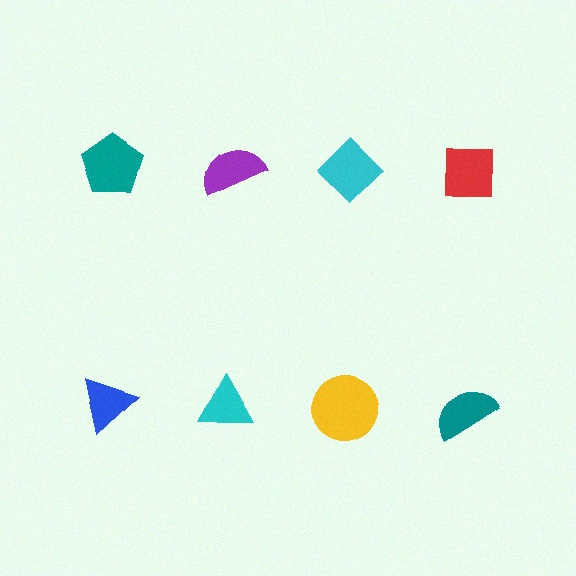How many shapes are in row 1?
4 shapes.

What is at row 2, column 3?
A yellow circle.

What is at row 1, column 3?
A cyan diamond.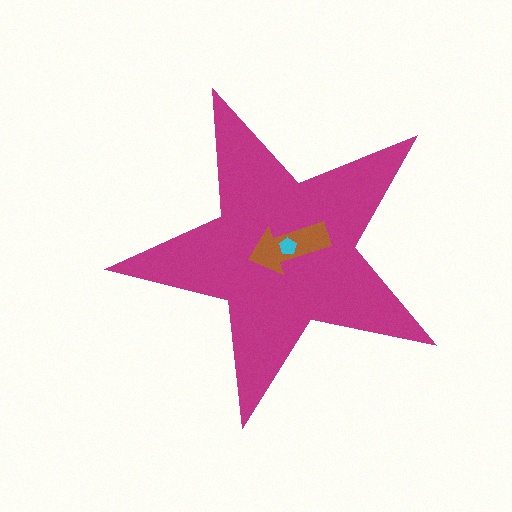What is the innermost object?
The cyan pentagon.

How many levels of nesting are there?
3.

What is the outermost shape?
The magenta star.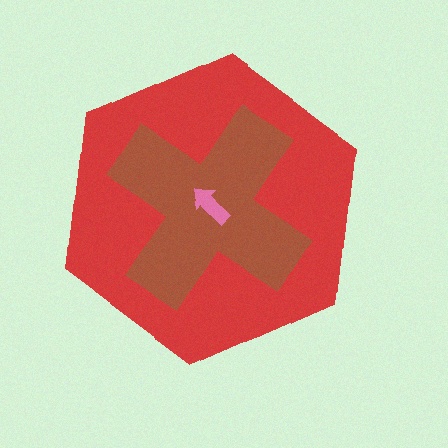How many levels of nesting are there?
3.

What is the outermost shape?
The red hexagon.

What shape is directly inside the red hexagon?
The brown cross.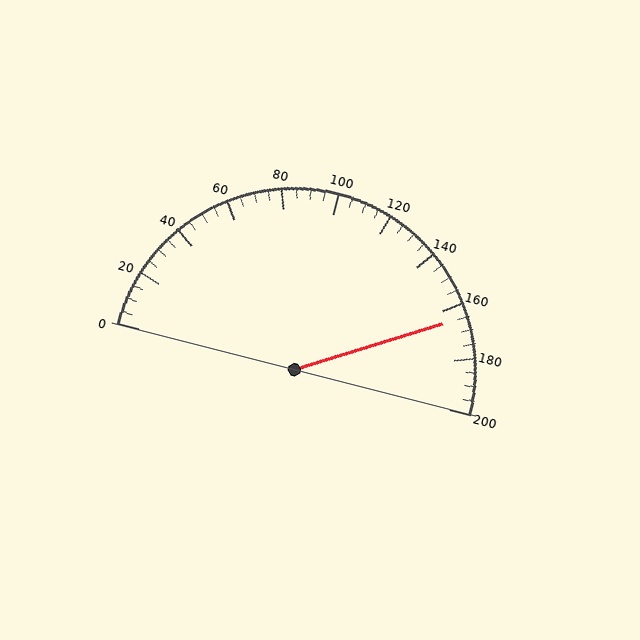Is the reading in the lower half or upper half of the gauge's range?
The reading is in the upper half of the range (0 to 200).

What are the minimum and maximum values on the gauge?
The gauge ranges from 0 to 200.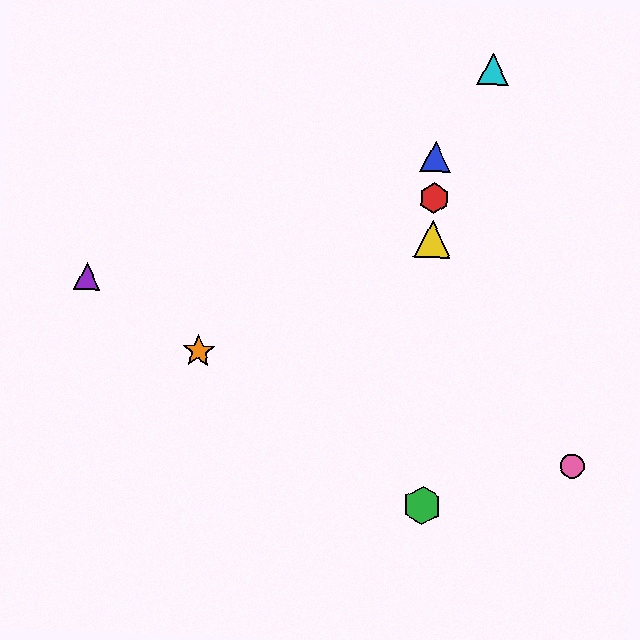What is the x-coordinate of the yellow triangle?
The yellow triangle is at x≈432.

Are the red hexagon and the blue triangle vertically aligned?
Yes, both are at x≈434.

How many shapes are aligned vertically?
4 shapes (the red hexagon, the blue triangle, the green hexagon, the yellow triangle) are aligned vertically.